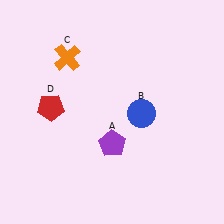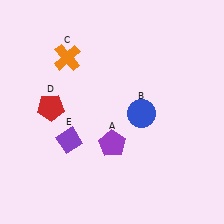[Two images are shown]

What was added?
A purple diamond (E) was added in Image 2.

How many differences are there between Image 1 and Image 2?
There is 1 difference between the two images.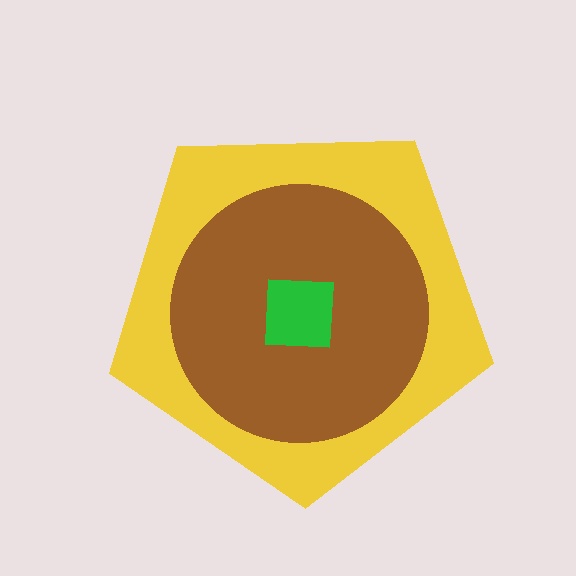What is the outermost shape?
The yellow pentagon.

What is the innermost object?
The green square.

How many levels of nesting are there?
3.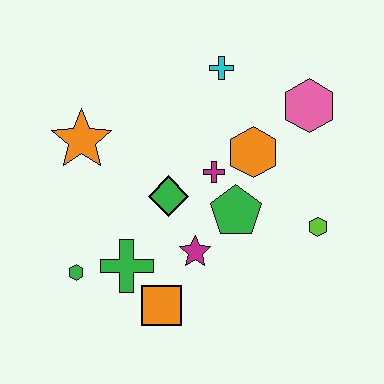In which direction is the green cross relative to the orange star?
The green cross is below the orange star.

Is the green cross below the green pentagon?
Yes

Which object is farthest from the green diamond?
The pink hexagon is farthest from the green diamond.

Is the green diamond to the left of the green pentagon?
Yes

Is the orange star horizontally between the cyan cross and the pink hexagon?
No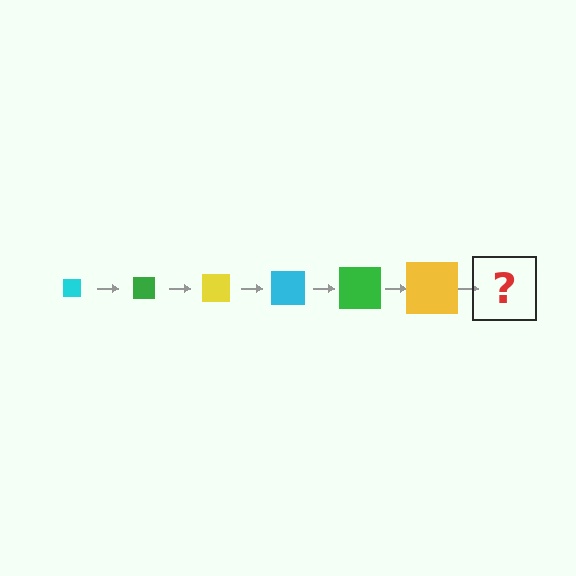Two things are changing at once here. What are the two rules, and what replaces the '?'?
The two rules are that the square grows larger each step and the color cycles through cyan, green, and yellow. The '?' should be a cyan square, larger than the previous one.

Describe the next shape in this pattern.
It should be a cyan square, larger than the previous one.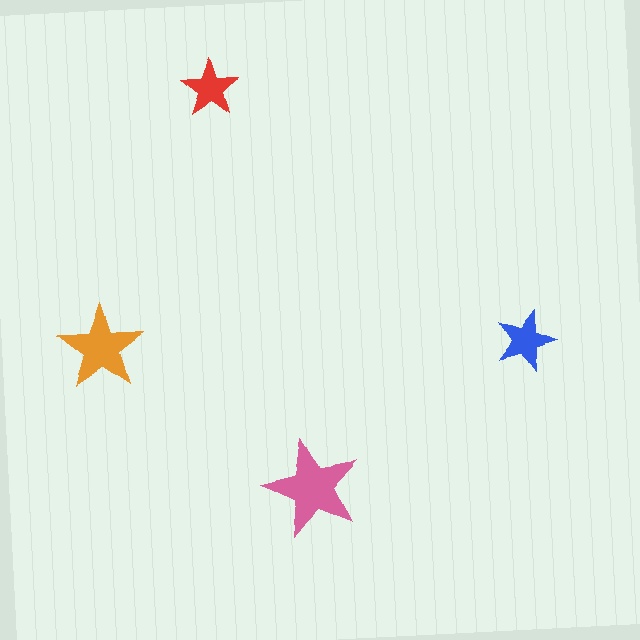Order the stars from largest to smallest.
the pink one, the orange one, the blue one, the red one.